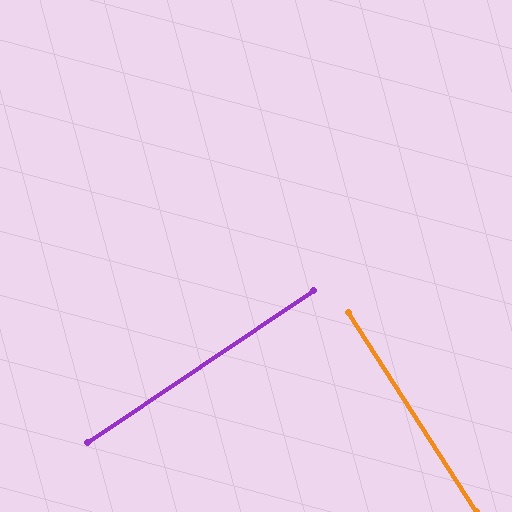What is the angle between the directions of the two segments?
Approximately 89 degrees.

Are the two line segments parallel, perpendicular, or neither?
Perpendicular — they meet at approximately 89°.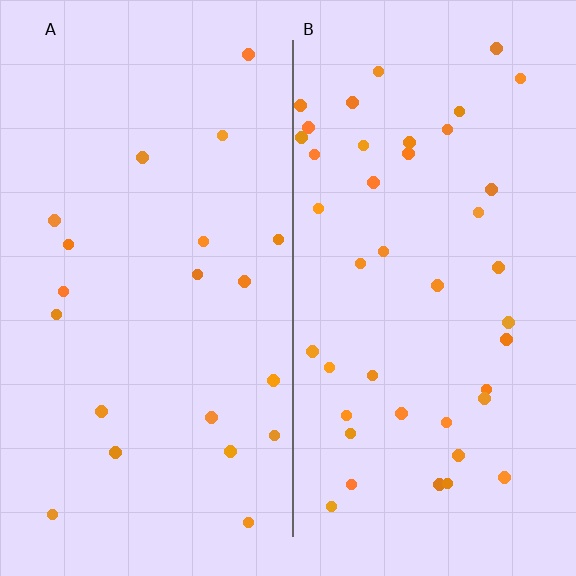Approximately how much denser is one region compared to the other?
Approximately 2.1× — region B over region A.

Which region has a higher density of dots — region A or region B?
B (the right).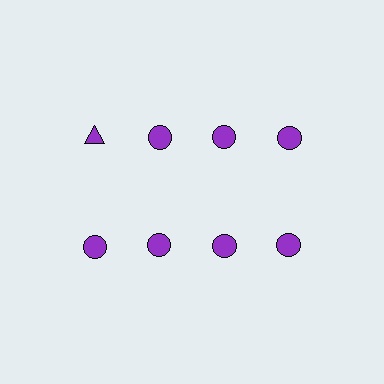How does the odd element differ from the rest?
It has a different shape: triangle instead of circle.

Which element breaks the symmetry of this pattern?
The purple triangle in the top row, leftmost column breaks the symmetry. All other shapes are purple circles.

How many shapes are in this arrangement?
There are 8 shapes arranged in a grid pattern.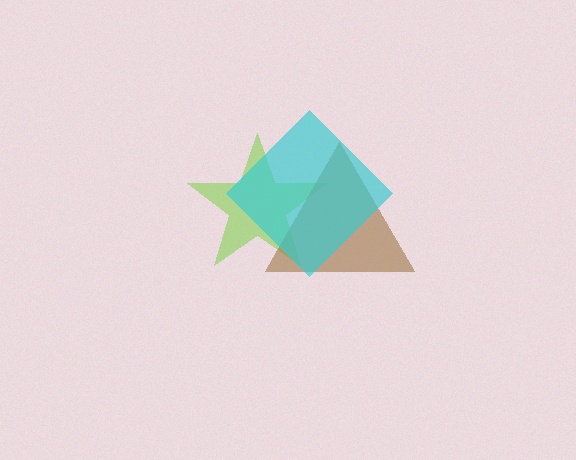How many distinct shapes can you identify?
There are 3 distinct shapes: a lime star, a brown triangle, a cyan diamond.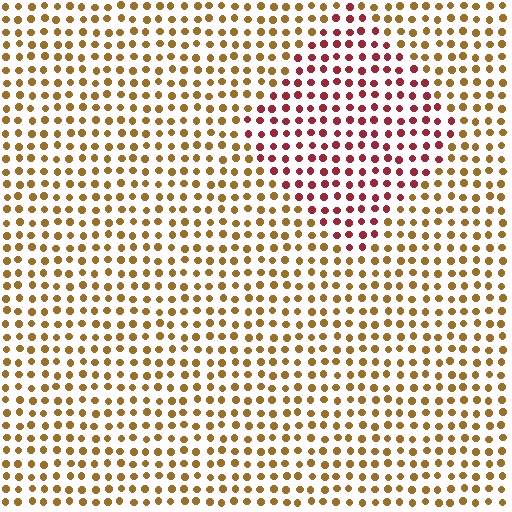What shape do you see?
I see a diamond.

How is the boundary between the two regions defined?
The boundary is defined purely by a slight shift in hue (about 48 degrees). Spacing, size, and orientation are identical on both sides.